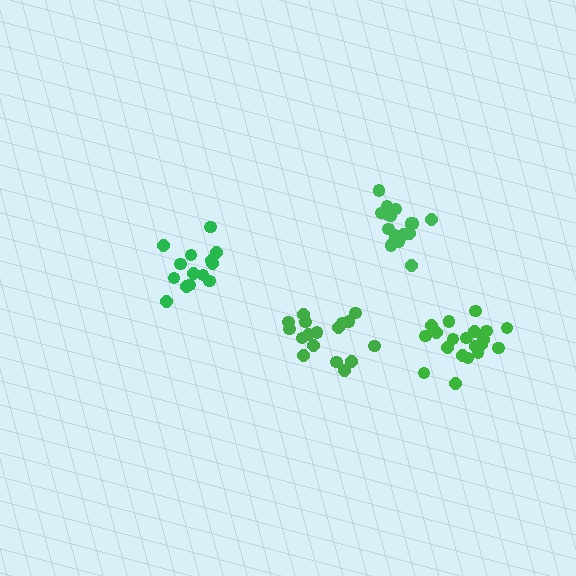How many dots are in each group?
Group 1: 17 dots, Group 2: 14 dots, Group 3: 19 dots, Group 4: 20 dots (70 total).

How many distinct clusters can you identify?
There are 4 distinct clusters.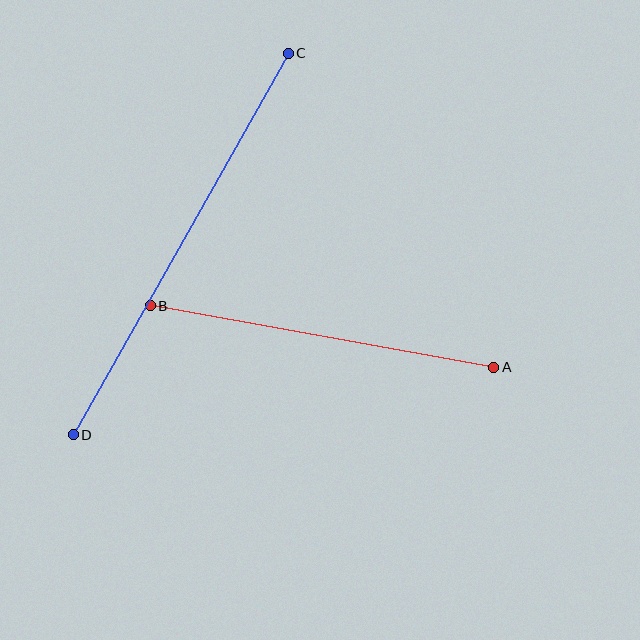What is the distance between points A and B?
The distance is approximately 349 pixels.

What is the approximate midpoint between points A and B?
The midpoint is at approximately (322, 336) pixels.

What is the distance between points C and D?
The distance is approximately 438 pixels.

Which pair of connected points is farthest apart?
Points C and D are farthest apart.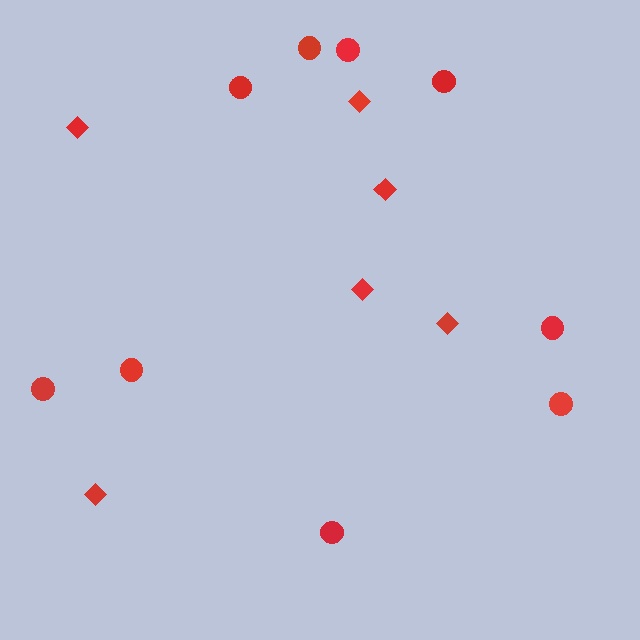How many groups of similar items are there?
There are 2 groups: one group of circles (9) and one group of diamonds (6).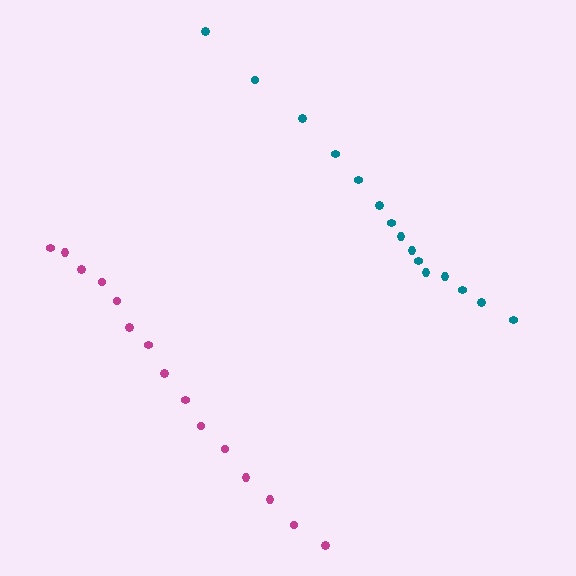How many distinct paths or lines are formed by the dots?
There are 2 distinct paths.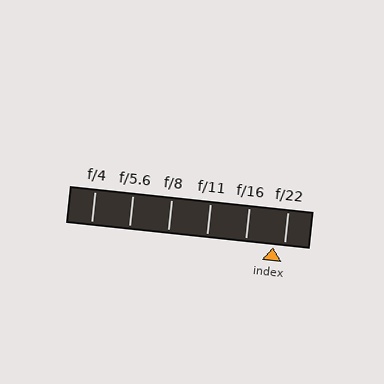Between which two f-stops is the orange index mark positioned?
The index mark is between f/16 and f/22.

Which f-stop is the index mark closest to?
The index mark is closest to f/22.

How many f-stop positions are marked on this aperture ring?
There are 6 f-stop positions marked.